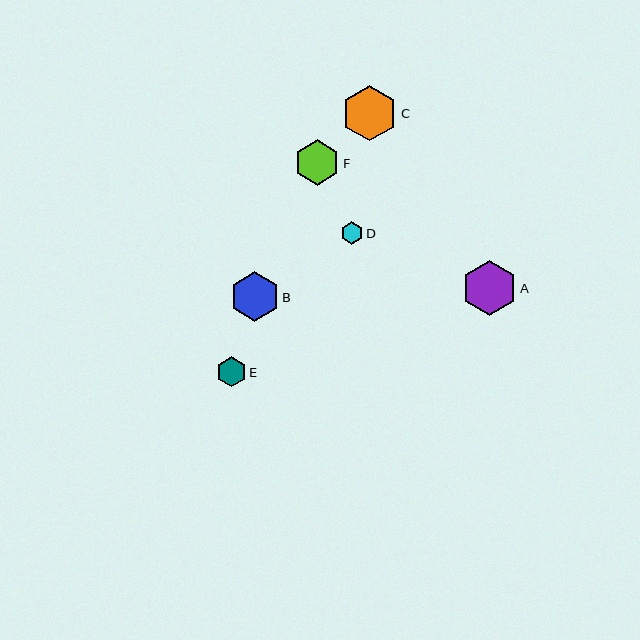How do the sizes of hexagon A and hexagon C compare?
Hexagon A and hexagon C are approximately the same size.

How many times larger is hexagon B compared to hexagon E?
Hexagon B is approximately 1.7 times the size of hexagon E.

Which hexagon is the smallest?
Hexagon D is the smallest with a size of approximately 22 pixels.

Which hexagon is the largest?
Hexagon A is the largest with a size of approximately 56 pixels.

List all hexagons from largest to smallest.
From largest to smallest: A, C, B, F, E, D.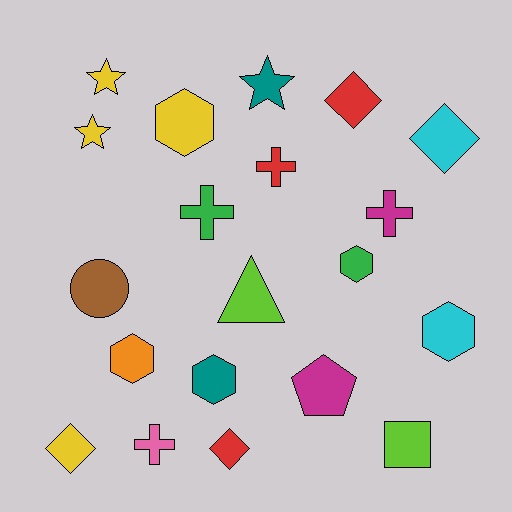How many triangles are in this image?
There is 1 triangle.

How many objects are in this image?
There are 20 objects.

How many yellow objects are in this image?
There are 4 yellow objects.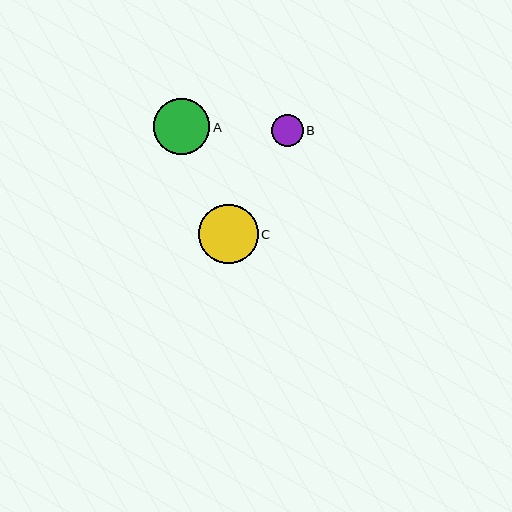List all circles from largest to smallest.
From largest to smallest: C, A, B.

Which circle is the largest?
Circle C is the largest with a size of approximately 60 pixels.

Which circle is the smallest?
Circle B is the smallest with a size of approximately 32 pixels.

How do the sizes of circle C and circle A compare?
Circle C and circle A are approximately the same size.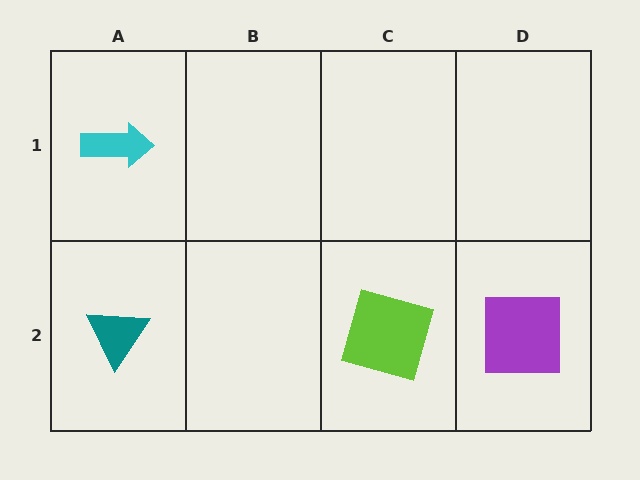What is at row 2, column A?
A teal triangle.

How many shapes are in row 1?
1 shape.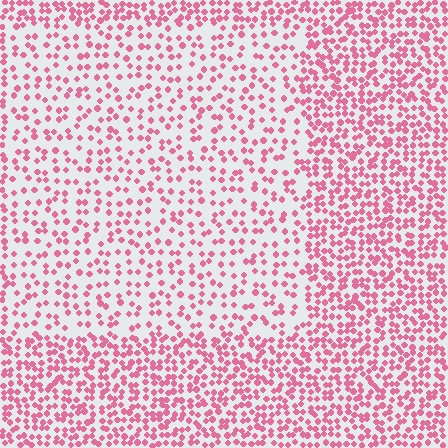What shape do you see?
I see a rectangle.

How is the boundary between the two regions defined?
The boundary is defined by a change in element density (approximately 1.9x ratio). All elements are the same color, size, and shape.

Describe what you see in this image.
The image contains small pink elements arranged at two different densities. A rectangle-shaped region is visible where the elements are less densely packed than the surrounding area.